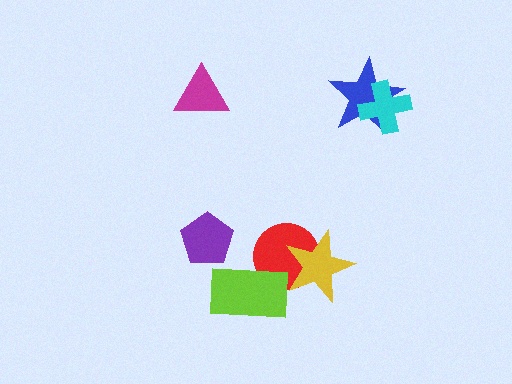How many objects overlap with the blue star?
1 object overlaps with the blue star.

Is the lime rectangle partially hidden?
No, no other shape covers it.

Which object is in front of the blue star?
The cyan cross is in front of the blue star.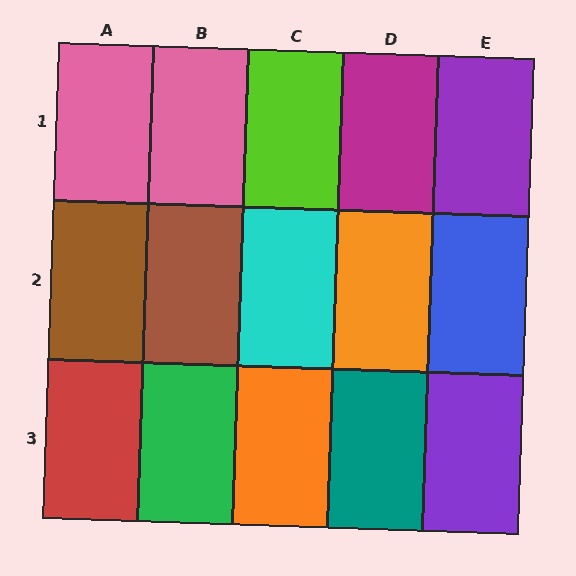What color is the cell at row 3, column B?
Green.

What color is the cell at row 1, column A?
Pink.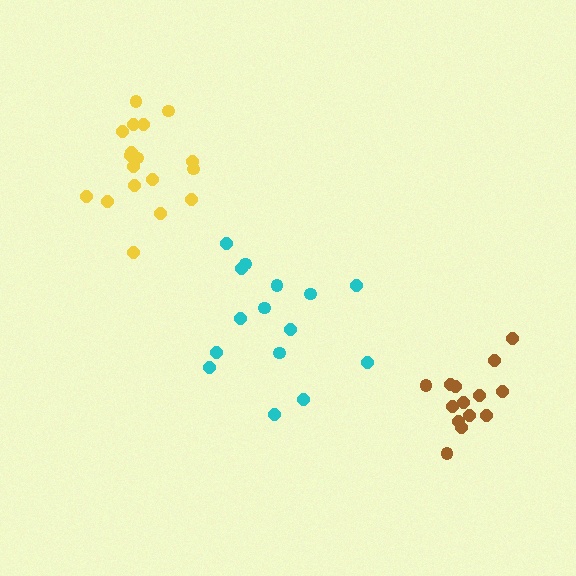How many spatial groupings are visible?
There are 3 spatial groupings.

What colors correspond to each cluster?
The clusters are colored: cyan, yellow, brown.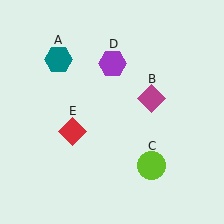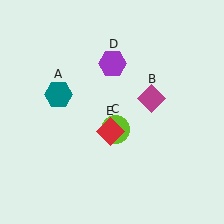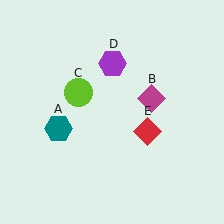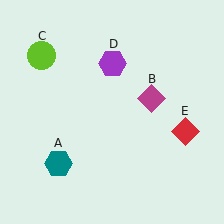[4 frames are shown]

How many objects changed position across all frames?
3 objects changed position: teal hexagon (object A), lime circle (object C), red diamond (object E).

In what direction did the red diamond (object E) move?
The red diamond (object E) moved right.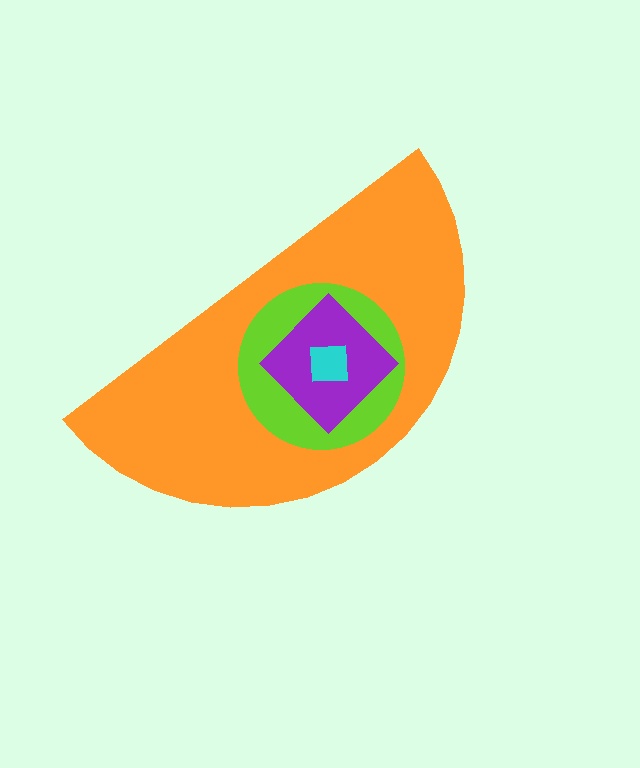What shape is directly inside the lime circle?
The purple diamond.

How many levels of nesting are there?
4.